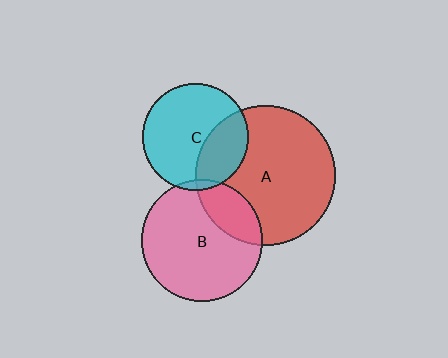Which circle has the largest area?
Circle A (red).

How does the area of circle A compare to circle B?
Approximately 1.3 times.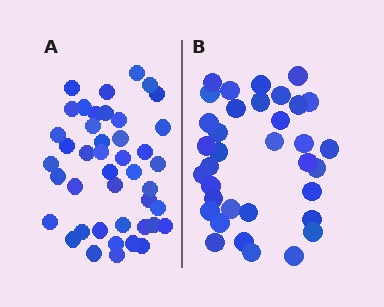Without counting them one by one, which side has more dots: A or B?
Region A (the left region) has more dots.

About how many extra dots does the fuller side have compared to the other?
Region A has roughly 8 or so more dots than region B.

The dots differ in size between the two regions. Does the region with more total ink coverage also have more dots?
No. Region B has more total ink coverage because its dots are larger, but region A actually contains more individual dots. Total area can be misleading — the number of items is what matters here.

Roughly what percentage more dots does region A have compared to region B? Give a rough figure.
About 25% more.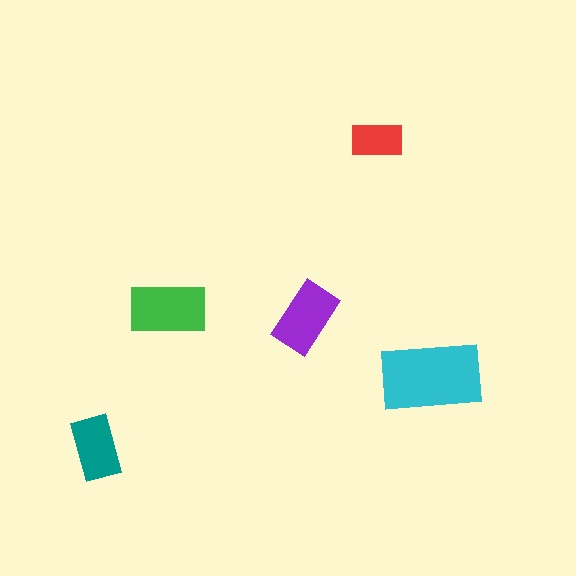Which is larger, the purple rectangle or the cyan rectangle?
The cyan one.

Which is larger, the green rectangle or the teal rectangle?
The green one.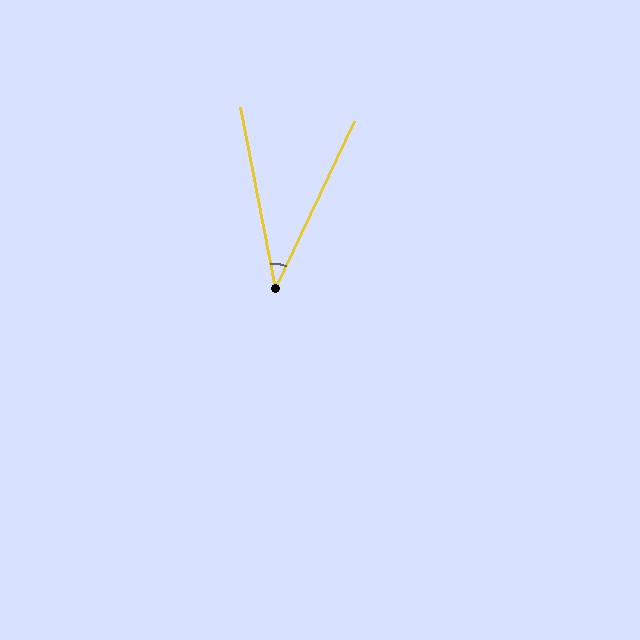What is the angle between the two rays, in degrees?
Approximately 36 degrees.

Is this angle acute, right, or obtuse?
It is acute.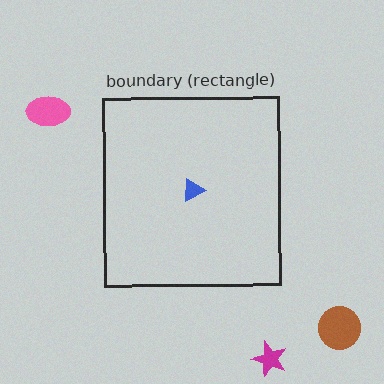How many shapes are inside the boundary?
1 inside, 3 outside.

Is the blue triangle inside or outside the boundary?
Inside.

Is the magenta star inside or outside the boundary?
Outside.